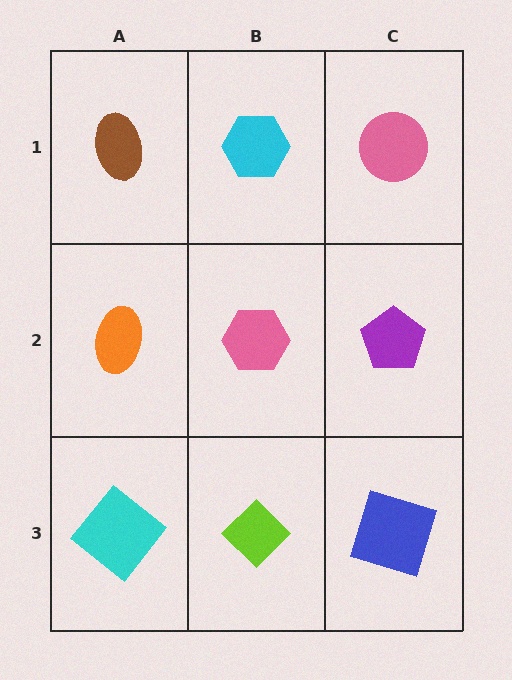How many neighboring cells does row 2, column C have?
3.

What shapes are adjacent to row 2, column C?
A pink circle (row 1, column C), a blue square (row 3, column C), a pink hexagon (row 2, column B).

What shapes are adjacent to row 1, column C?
A purple pentagon (row 2, column C), a cyan hexagon (row 1, column B).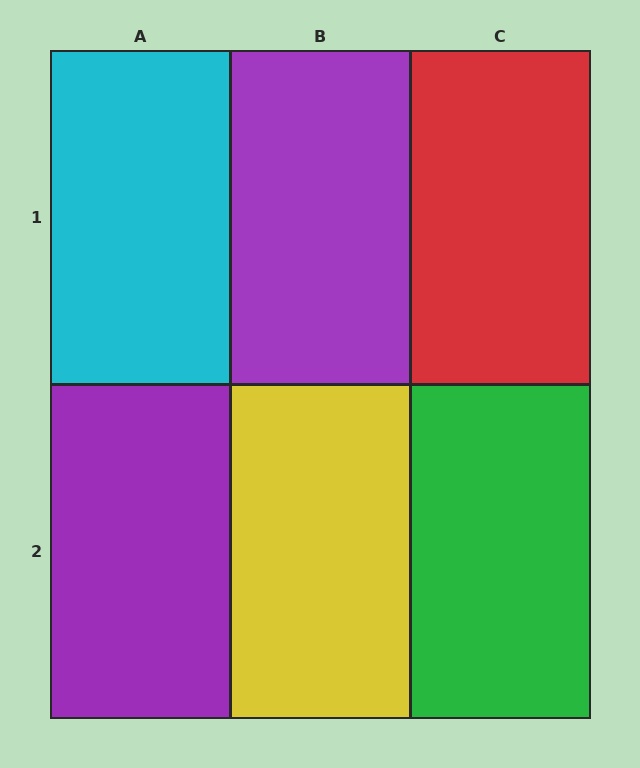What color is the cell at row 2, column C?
Green.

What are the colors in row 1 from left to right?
Cyan, purple, red.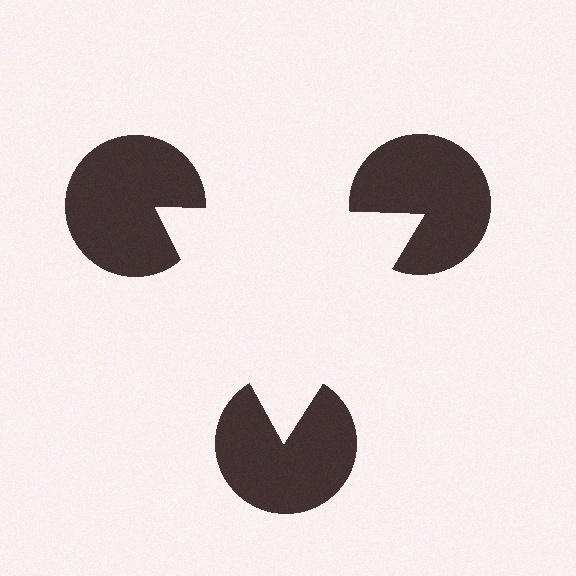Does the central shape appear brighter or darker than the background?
It typically appears slightly brighter than the background, even though no actual brightness change is drawn.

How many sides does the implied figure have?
3 sides.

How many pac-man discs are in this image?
There are 3 — one at each vertex of the illusory triangle.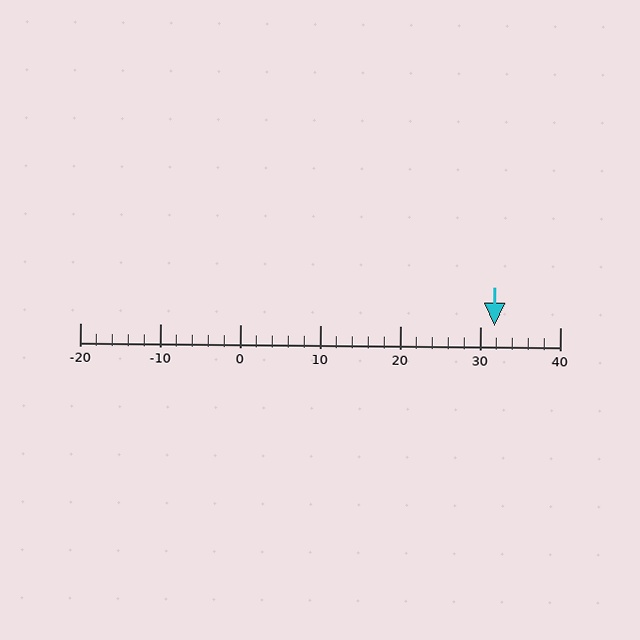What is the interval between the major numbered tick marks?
The major tick marks are spaced 10 units apart.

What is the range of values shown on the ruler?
The ruler shows values from -20 to 40.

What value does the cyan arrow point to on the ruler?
The cyan arrow points to approximately 32.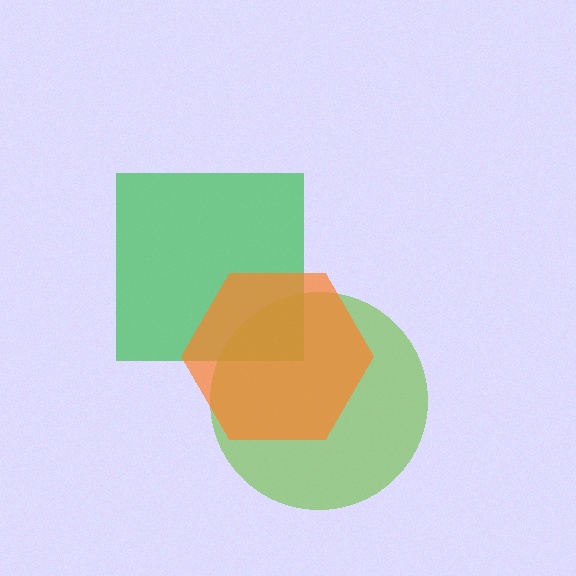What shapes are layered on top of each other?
The layered shapes are: a green square, a lime circle, an orange hexagon.